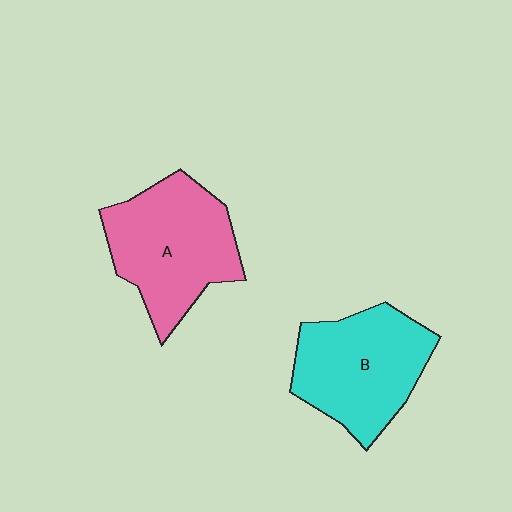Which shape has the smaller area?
Shape B (cyan).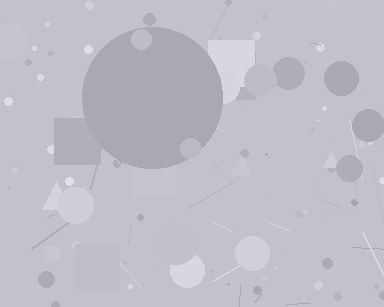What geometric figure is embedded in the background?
A circle is embedded in the background.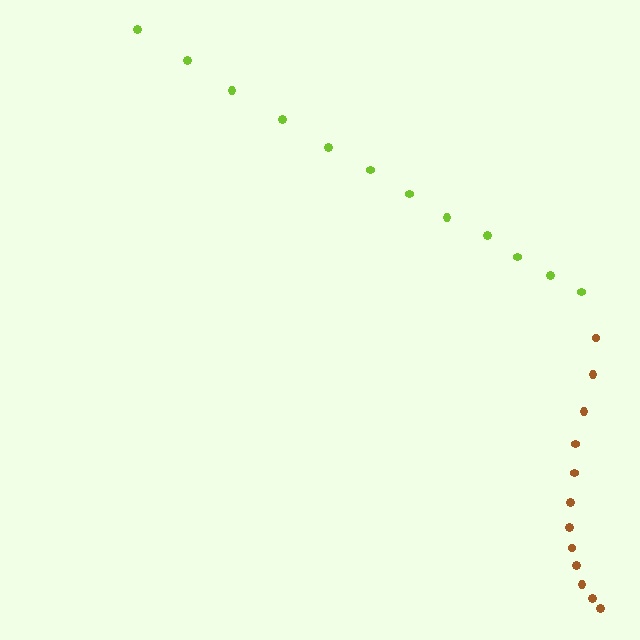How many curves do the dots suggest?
There are 2 distinct paths.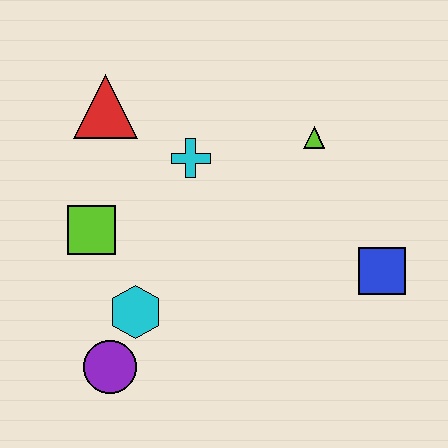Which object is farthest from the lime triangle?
The purple circle is farthest from the lime triangle.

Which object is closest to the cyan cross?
The red triangle is closest to the cyan cross.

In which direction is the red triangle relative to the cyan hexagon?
The red triangle is above the cyan hexagon.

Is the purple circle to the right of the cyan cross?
No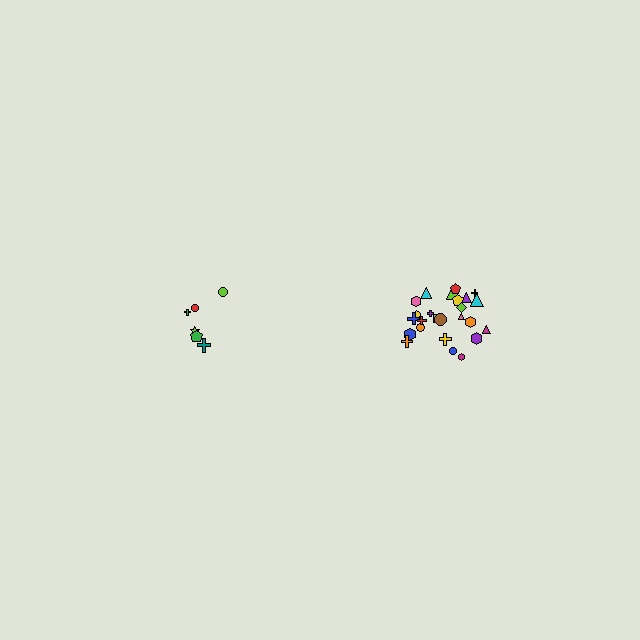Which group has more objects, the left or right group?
The right group.